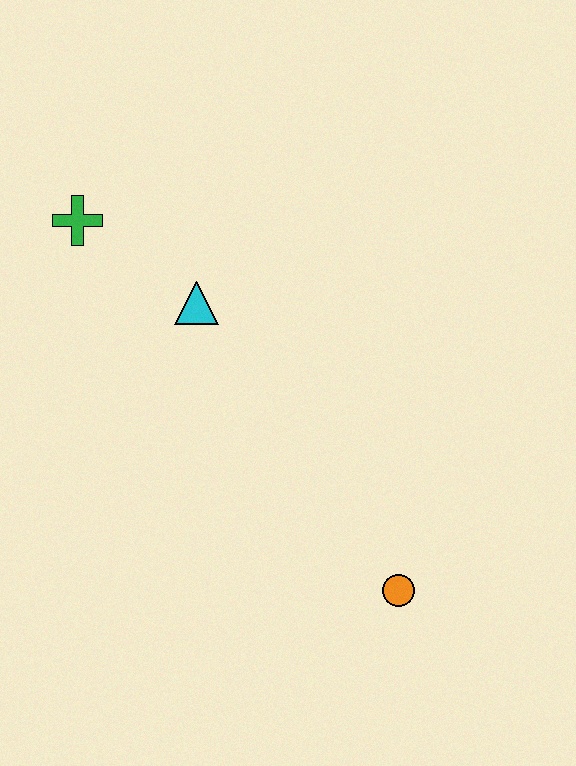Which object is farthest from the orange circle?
The green cross is farthest from the orange circle.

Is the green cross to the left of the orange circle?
Yes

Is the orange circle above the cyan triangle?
No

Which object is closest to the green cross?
The cyan triangle is closest to the green cross.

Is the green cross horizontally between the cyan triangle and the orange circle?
No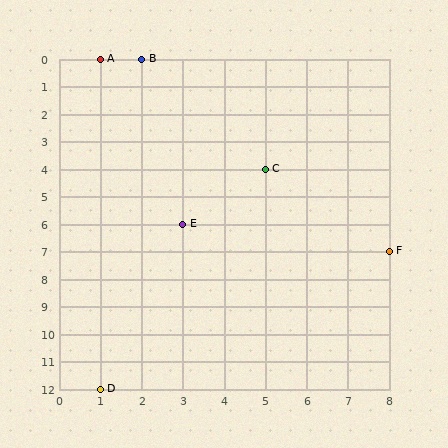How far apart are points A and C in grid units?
Points A and C are 4 columns and 4 rows apart (about 5.7 grid units diagonally).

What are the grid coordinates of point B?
Point B is at grid coordinates (2, 0).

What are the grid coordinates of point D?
Point D is at grid coordinates (1, 12).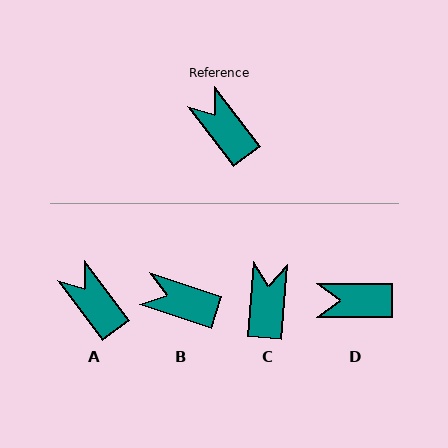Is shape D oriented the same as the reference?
No, it is off by about 53 degrees.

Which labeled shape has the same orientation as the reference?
A.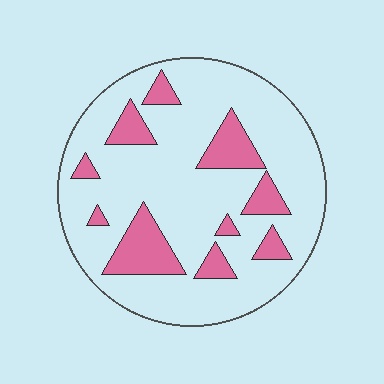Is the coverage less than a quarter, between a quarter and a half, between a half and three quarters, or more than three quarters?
Less than a quarter.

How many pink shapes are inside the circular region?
10.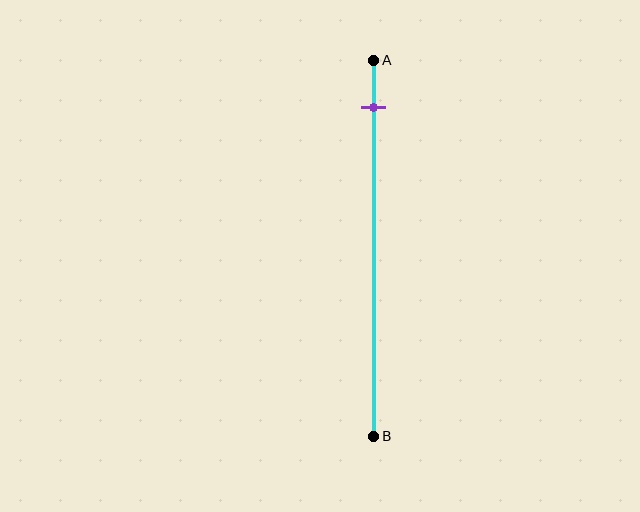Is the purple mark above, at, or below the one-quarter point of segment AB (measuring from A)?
The purple mark is above the one-quarter point of segment AB.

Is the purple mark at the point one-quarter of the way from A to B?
No, the mark is at about 10% from A, not at the 25% one-quarter point.